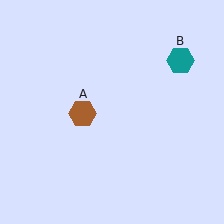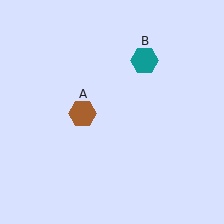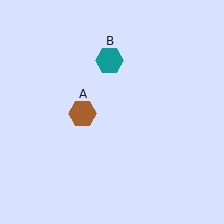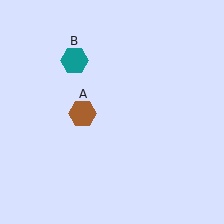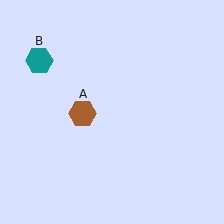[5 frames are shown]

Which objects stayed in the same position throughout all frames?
Brown hexagon (object A) remained stationary.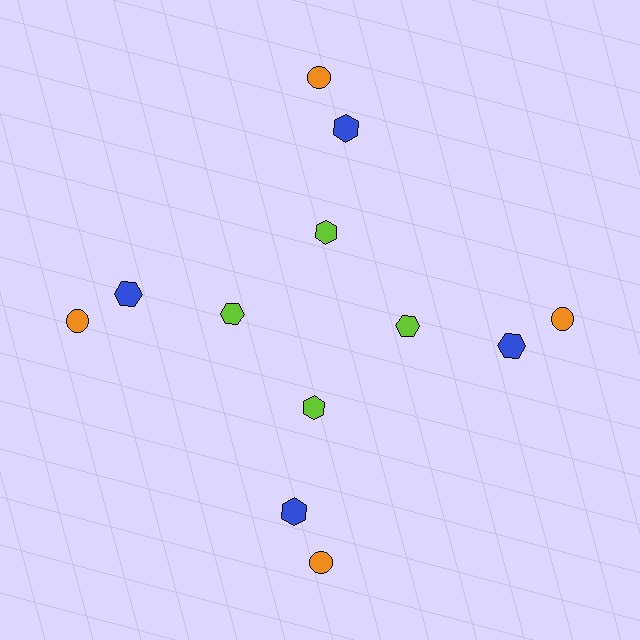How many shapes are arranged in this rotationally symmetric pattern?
There are 12 shapes, arranged in 4 groups of 3.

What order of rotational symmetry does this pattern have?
This pattern has 4-fold rotational symmetry.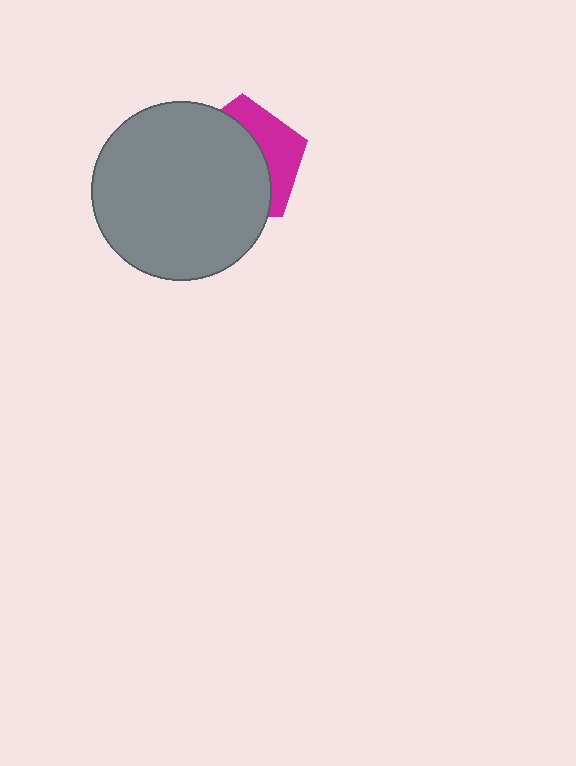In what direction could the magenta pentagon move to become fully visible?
The magenta pentagon could move right. That would shift it out from behind the gray circle entirely.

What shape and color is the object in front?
The object in front is a gray circle.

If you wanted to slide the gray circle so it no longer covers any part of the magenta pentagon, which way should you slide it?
Slide it left — that is the most direct way to separate the two shapes.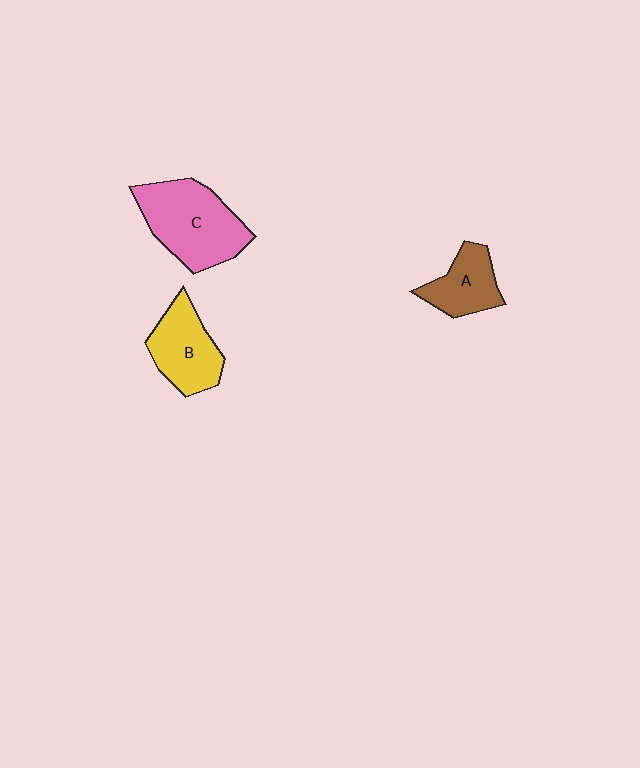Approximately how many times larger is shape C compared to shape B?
Approximately 1.4 times.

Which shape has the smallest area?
Shape A (brown).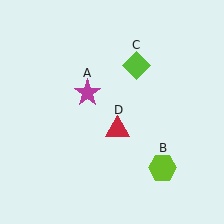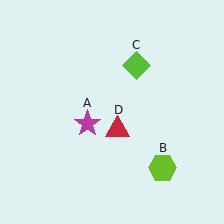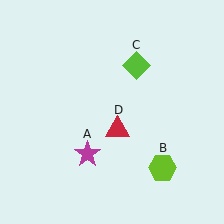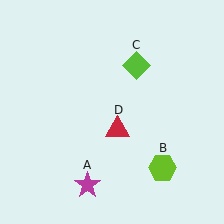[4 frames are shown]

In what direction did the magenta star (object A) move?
The magenta star (object A) moved down.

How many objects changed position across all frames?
1 object changed position: magenta star (object A).